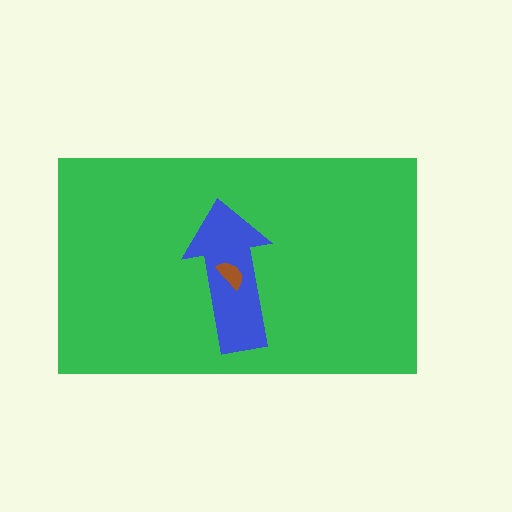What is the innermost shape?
The brown semicircle.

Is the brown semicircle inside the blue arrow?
Yes.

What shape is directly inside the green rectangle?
The blue arrow.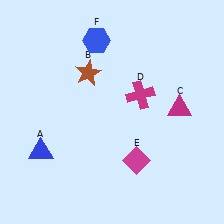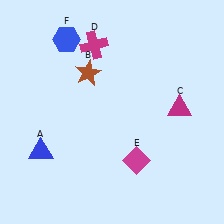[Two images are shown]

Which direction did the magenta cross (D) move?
The magenta cross (D) moved up.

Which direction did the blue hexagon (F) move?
The blue hexagon (F) moved left.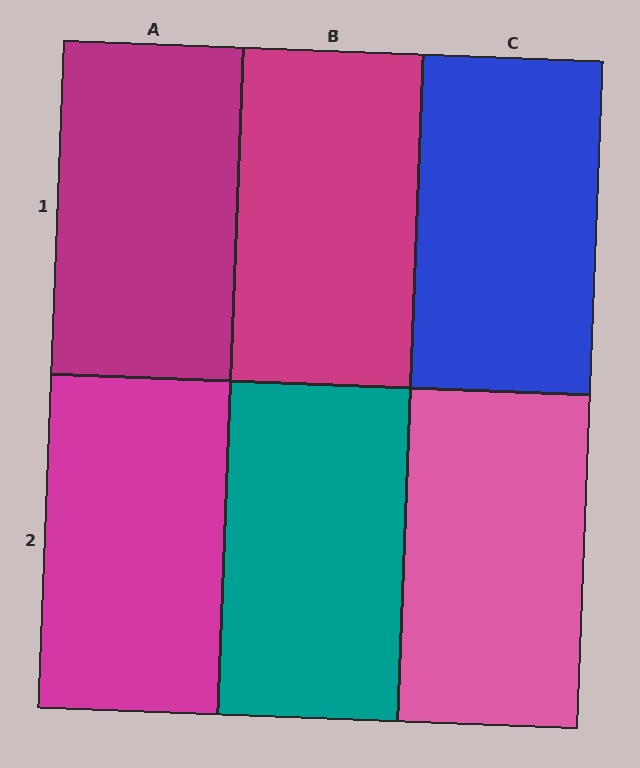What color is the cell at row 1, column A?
Magenta.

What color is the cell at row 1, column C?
Blue.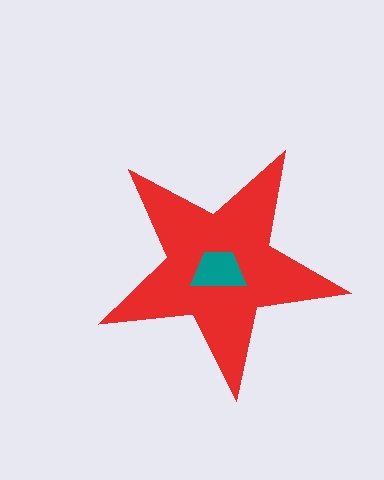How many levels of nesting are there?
2.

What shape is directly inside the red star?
The teal trapezoid.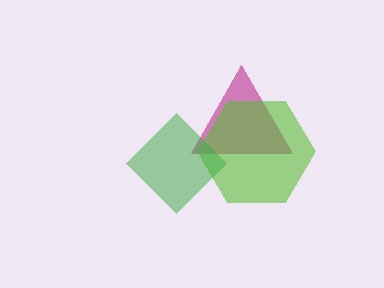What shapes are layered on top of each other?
The layered shapes are: a magenta triangle, a lime hexagon, a green diamond.